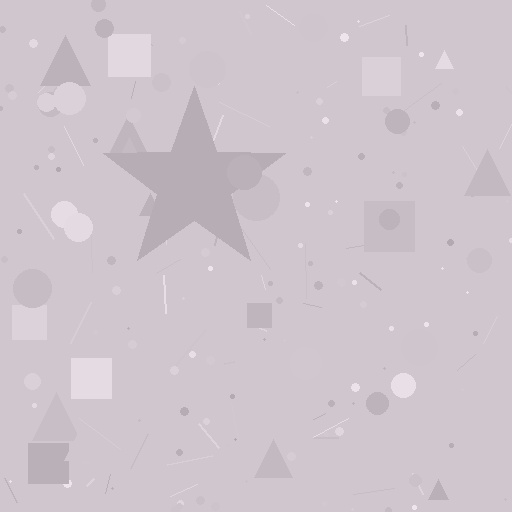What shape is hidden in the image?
A star is hidden in the image.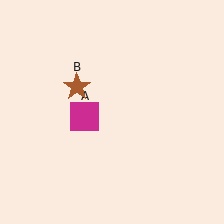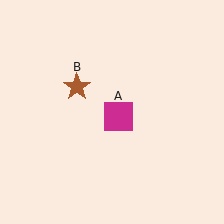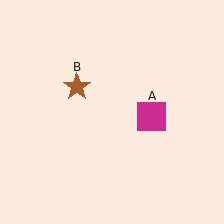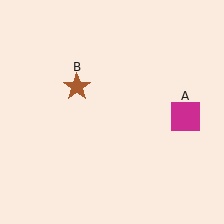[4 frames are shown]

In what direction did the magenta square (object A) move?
The magenta square (object A) moved right.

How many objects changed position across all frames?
1 object changed position: magenta square (object A).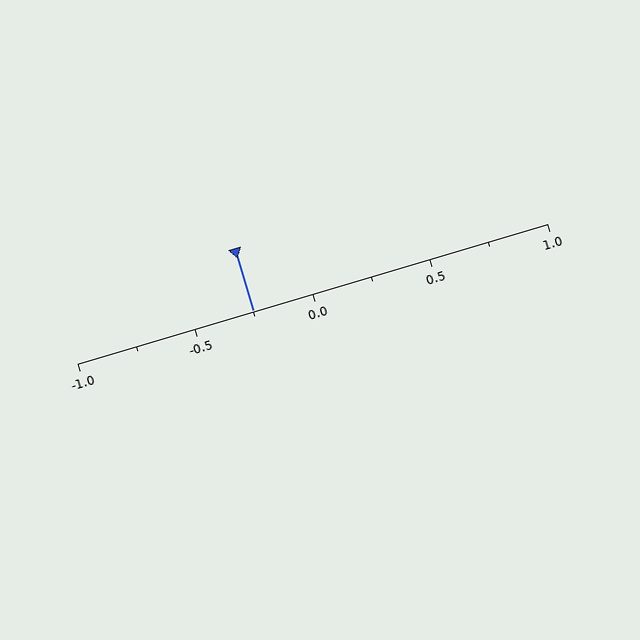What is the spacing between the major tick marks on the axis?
The major ticks are spaced 0.5 apart.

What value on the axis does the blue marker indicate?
The marker indicates approximately -0.25.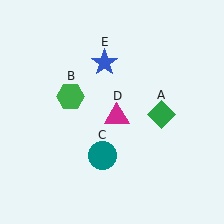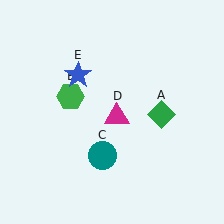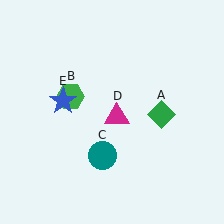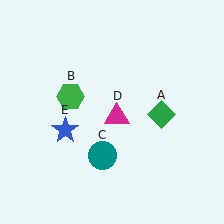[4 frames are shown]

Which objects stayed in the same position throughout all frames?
Green diamond (object A) and green hexagon (object B) and teal circle (object C) and magenta triangle (object D) remained stationary.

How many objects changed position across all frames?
1 object changed position: blue star (object E).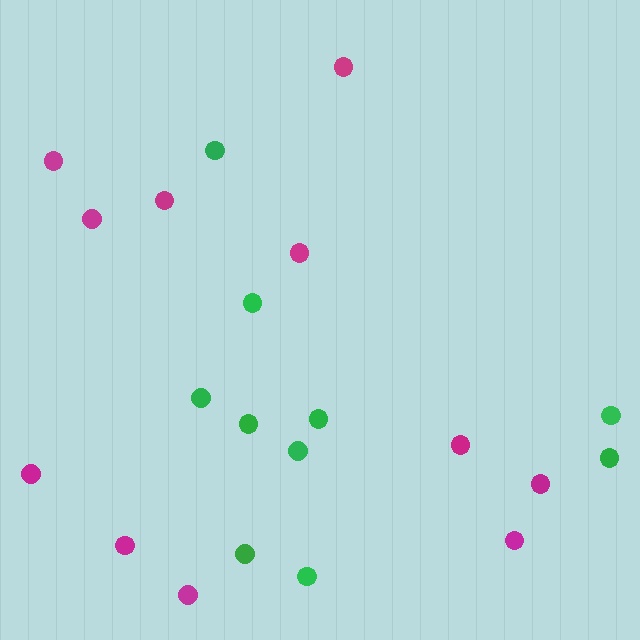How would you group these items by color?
There are 2 groups: one group of green circles (10) and one group of magenta circles (11).